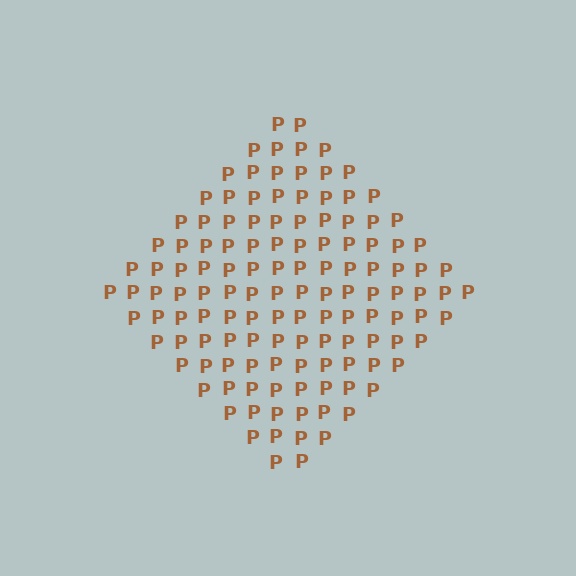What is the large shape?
The large shape is a diamond.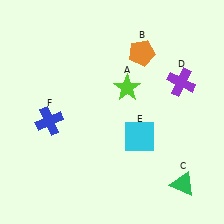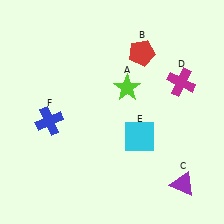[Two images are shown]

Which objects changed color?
B changed from orange to red. C changed from green to purple. D changed from purple to magenta.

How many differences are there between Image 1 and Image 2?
There are 3 differences between the two images.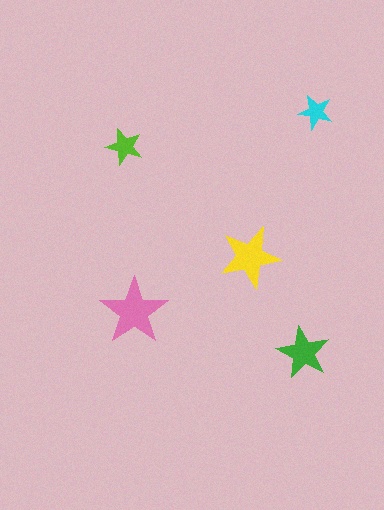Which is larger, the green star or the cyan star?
The green one.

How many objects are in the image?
There are 5 objects in the image.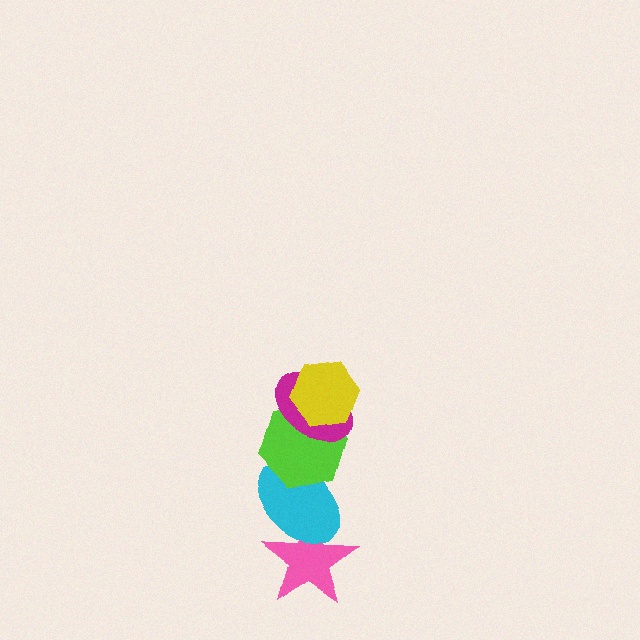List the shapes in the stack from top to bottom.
From top to bottom: the yellow hexagon, the magenta ellipse, the lime hexagon, the cyan ellipse, the pink star.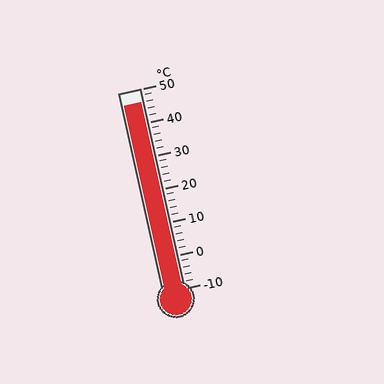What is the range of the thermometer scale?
The thermometer scale ranges from -10°C to 50°C.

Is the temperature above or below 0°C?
The temperature is above 0°C.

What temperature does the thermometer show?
The thermometer shows approximately 46°C.